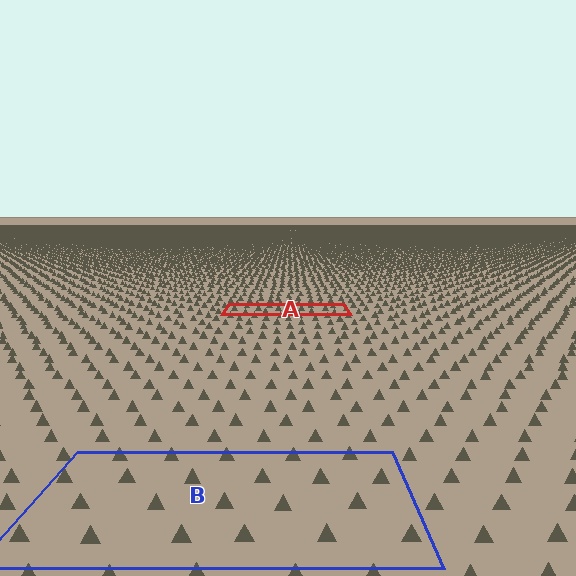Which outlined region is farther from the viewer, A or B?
Region A is farther from the viewer — the texture elements inside it appear smaller and more densely packed.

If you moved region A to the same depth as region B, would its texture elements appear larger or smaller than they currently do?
They would appear larger. At a closer depth, the same texture elements are projected at a bigger on-screen size.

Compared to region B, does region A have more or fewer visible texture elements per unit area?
Region A has more texture elements per unit area — they are packed more densely because it is farther away.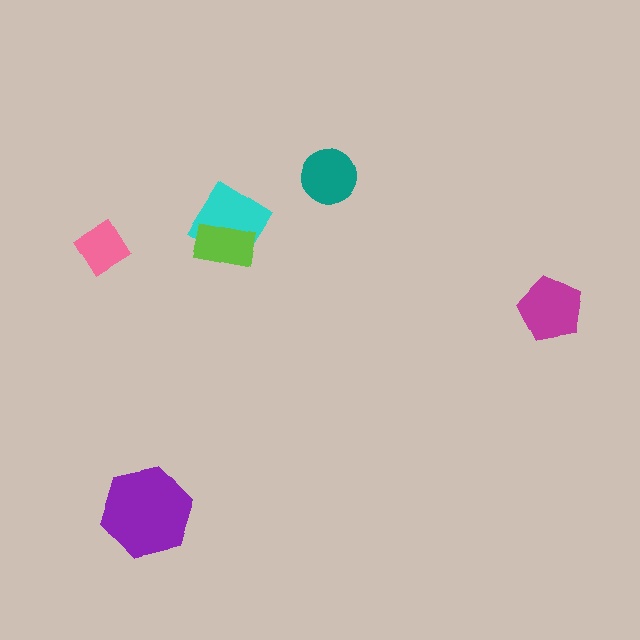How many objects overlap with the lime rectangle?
1 object overlaps with the lime rectangle.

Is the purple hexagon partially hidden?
No, no other shape covers it.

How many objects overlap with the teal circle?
0 objects overlap with the teal circle.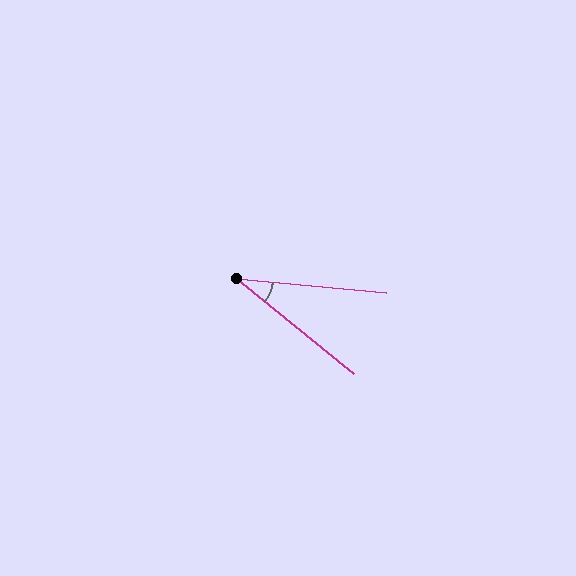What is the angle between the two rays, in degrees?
Approximately 33 degrees.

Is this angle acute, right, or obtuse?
It is acute.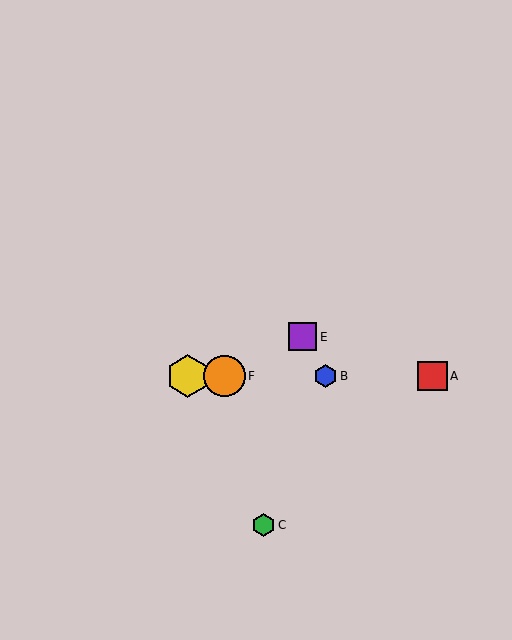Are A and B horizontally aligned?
Yes, both are at y≈376.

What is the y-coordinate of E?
Object E is at y≈337.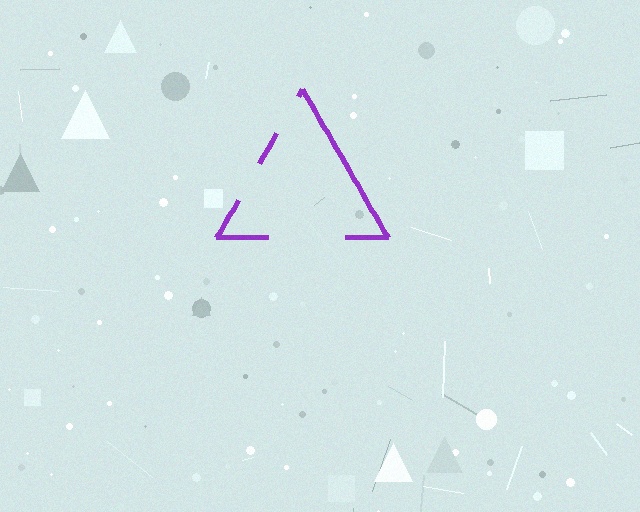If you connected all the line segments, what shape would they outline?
They would outline a triangle.